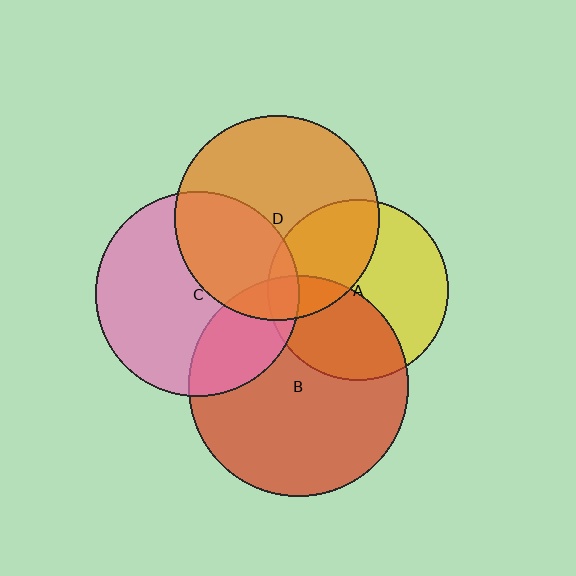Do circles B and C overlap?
Yes.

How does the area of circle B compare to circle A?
Approximately 1.5 times.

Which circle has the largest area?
Circle B (red).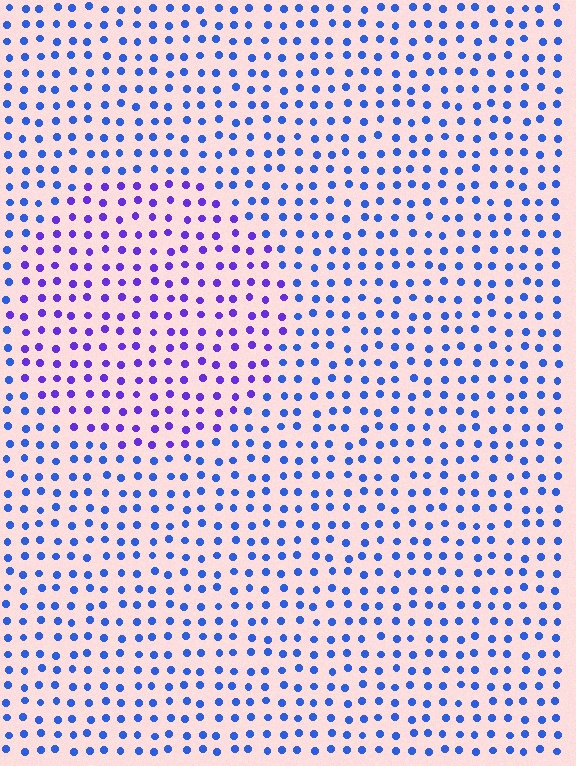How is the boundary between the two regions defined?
The boundary is defined purely by a slight shift in hue (about 37 degrees). Spacing, size, and orientation are identical on both sides.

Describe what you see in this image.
The image is filled with small blue elements in a uniform arrangement. A circle-shaped region is visible where the elements are tinted to a slightly different hue, forming a subtle color boundary.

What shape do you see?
I see a circle.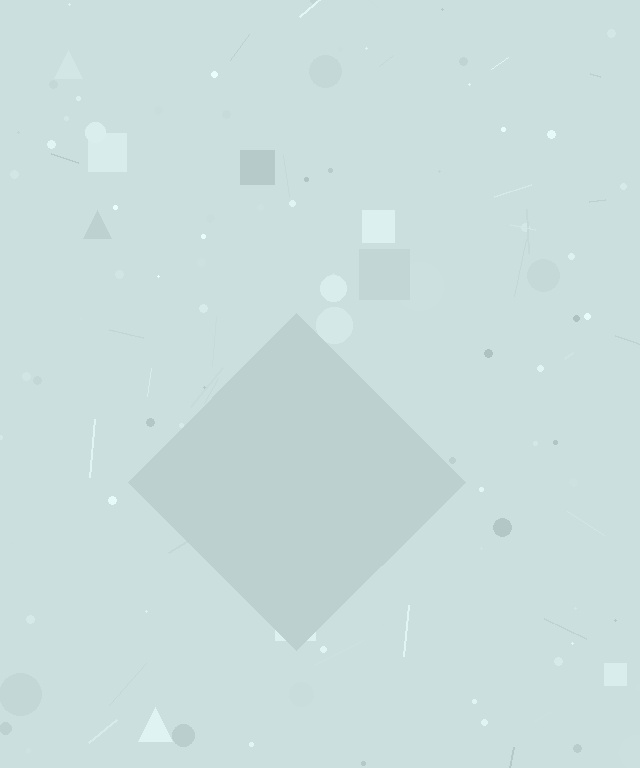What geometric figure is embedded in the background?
A diamond is embedded in the background.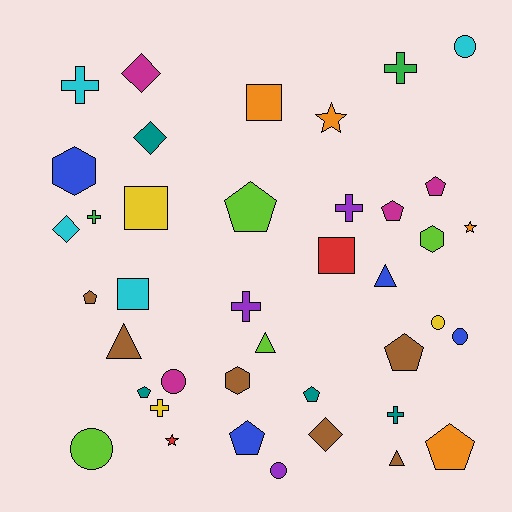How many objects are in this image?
There are 40 objects.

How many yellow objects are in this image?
There are 3 yellow objects.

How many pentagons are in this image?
There are 9 pentagons.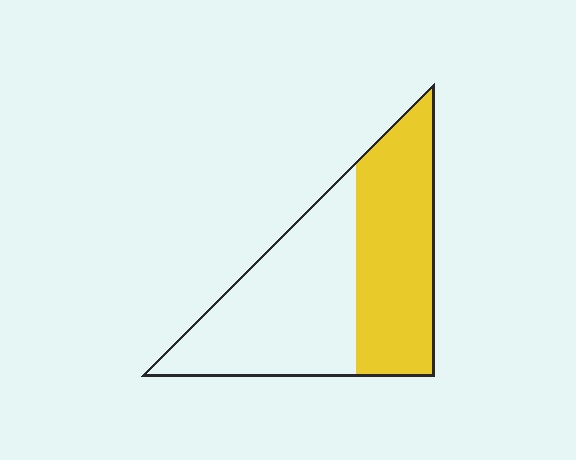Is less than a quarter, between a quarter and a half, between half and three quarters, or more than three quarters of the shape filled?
Between a quarter and a half.